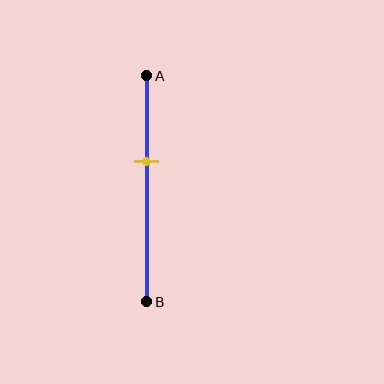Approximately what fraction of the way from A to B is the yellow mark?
The yellow mark is approximately 40% of the way from A to B.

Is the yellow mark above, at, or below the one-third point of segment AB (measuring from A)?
The yellow mark is below the one-third point of segment AB.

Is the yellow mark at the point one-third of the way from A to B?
No, the mark is at about 40% from A, not at the 33% one-third point.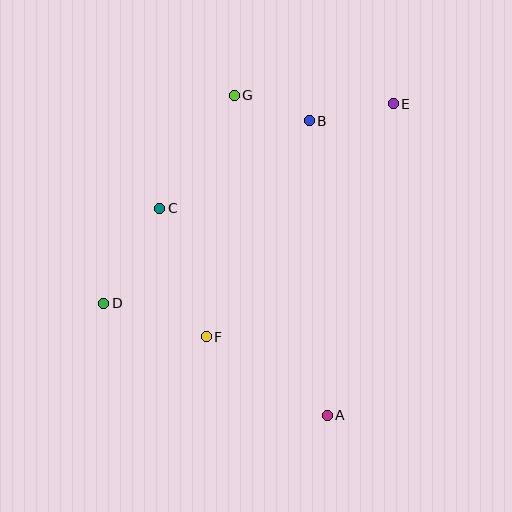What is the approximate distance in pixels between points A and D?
The distance between A and D is approximately 250 pixels.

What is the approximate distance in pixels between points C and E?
The distance between C and E is approximately 256 pixels.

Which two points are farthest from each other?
Points D and E are farthest from each other.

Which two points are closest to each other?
Points B and G are closest to each other.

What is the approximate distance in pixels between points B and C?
The distance between B and C is approximately 173 pixels.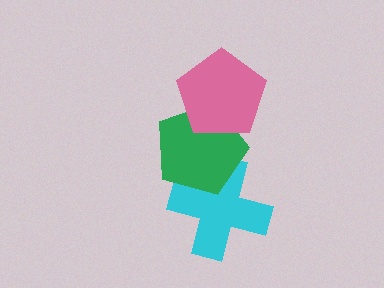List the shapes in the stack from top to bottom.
From top to bottom: the pink pentagon, the green pentagon, the cyan cross.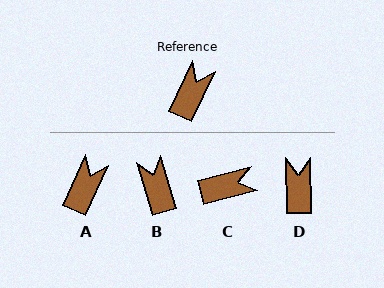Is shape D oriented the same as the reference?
No, it is off by about 25 degrees.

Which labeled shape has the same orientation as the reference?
A.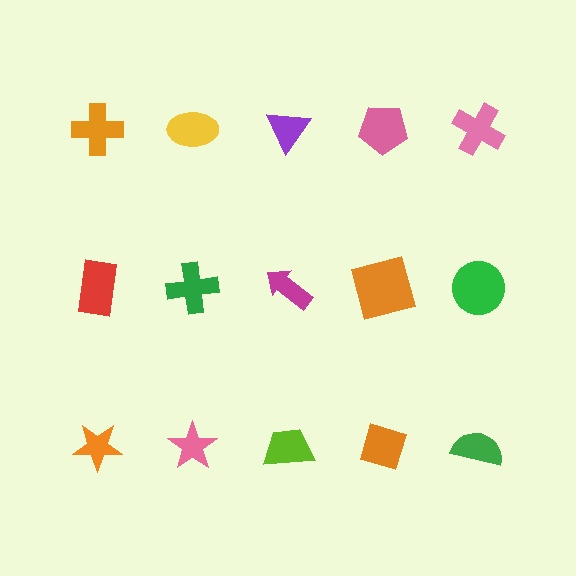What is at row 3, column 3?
A lime trapezoid.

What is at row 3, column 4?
An orange diamond.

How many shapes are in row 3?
5 shapes.